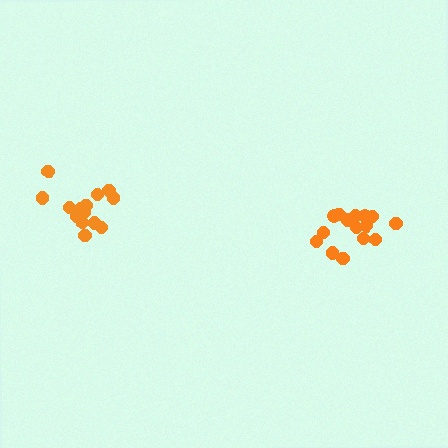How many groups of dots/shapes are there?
There are 2 groups.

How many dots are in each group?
Group 1: 14 dots, Group 2: 15 dots (29 total).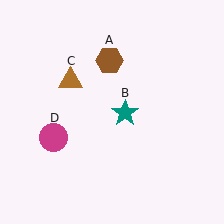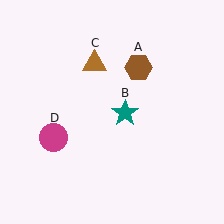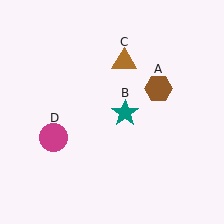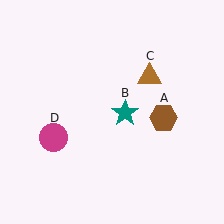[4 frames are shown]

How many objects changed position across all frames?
2 objects changed position: brown hexagon (object A), brown triangle (object C).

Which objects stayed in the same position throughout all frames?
Teal star (object B) and magenta circle (object D) remained stationary.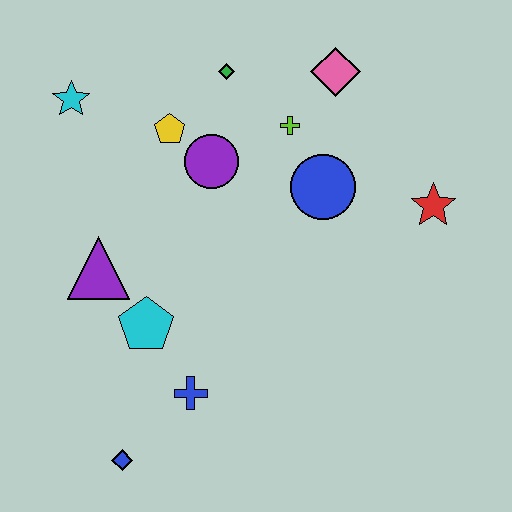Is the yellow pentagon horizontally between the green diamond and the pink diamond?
No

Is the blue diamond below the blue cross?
Yes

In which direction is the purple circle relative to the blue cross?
The purple circle is above the blue cross.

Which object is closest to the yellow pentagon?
The purple circle is closest to the yellow pentagon.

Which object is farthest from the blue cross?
The pink diamond is farthest from the blue cross.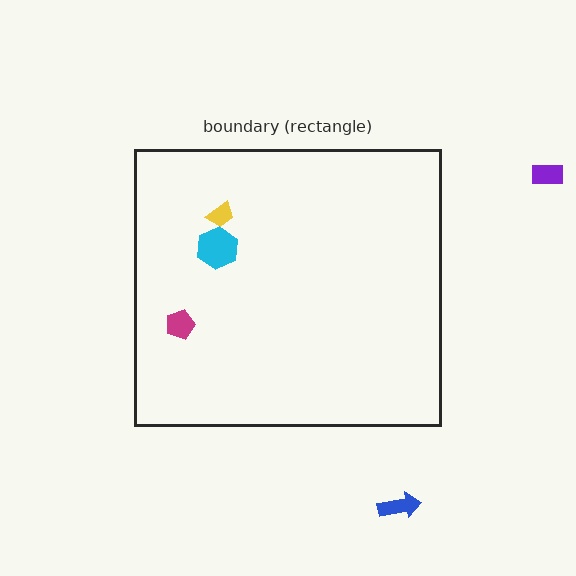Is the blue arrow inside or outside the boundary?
Outside.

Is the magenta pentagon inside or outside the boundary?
Inside.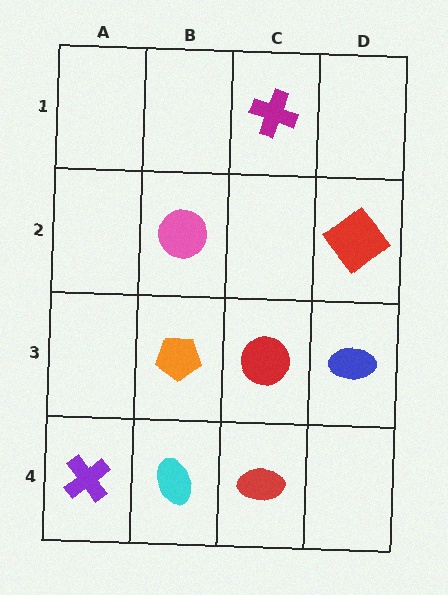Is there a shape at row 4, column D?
No, that cell is empty.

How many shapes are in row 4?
3 shapes.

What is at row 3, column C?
A red circle.